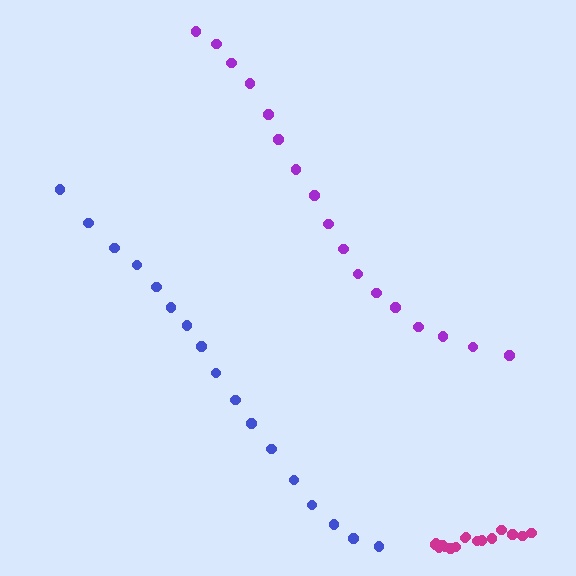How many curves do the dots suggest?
There are 3 distinct paths.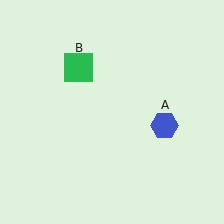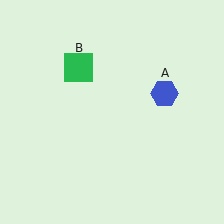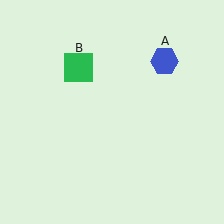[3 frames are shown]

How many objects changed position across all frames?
1 object changed position: blue hexagon (object A).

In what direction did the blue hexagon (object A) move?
The blue hexagon (object A) moved up.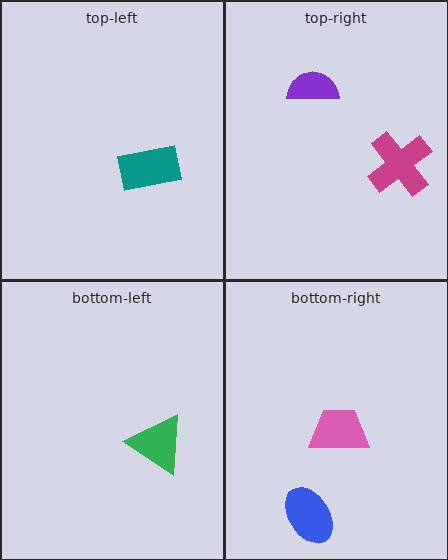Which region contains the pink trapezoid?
The bottom-right region.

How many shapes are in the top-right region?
2.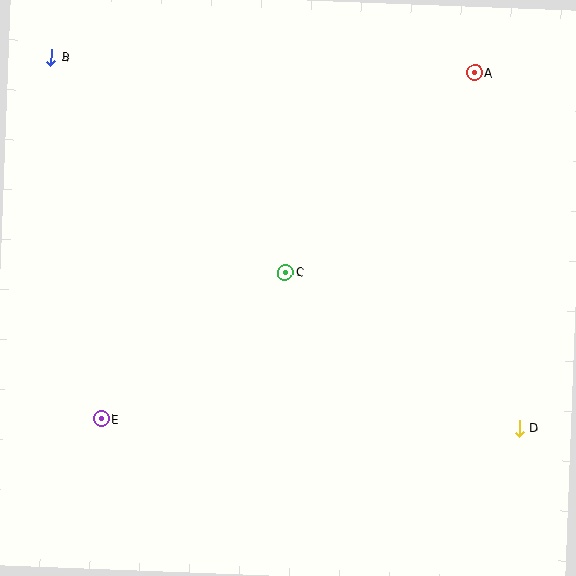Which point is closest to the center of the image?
Point C at (286, 272) is closest to the center.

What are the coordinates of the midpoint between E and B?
The midpoint between E and B is at (76, 238).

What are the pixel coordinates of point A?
Point A is at (474, 73).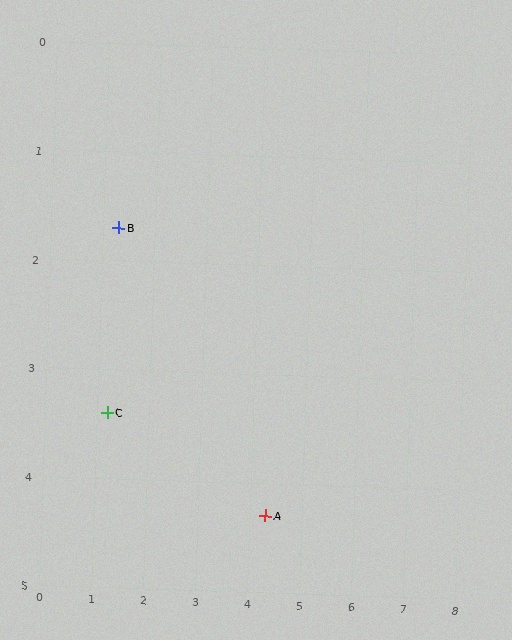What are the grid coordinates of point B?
Point B is at approximately (1.3, 1.7).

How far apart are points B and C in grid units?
Points B and C are about 1.7 grid units apart.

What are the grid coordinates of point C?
Point C is at approximately (1.2, 3.4).